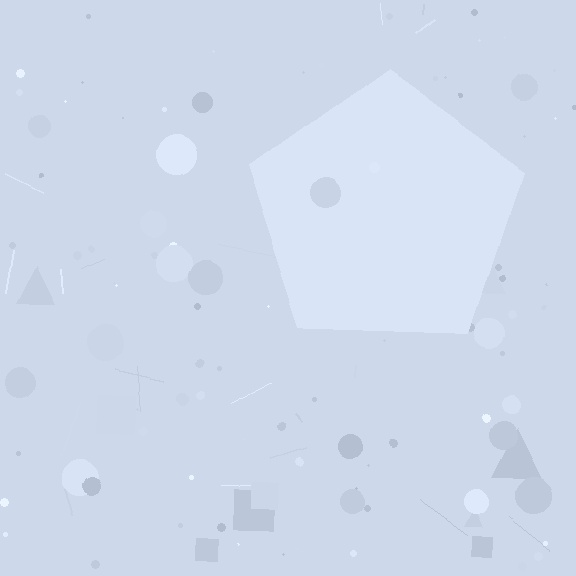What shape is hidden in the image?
A pentagon is hidden in the image.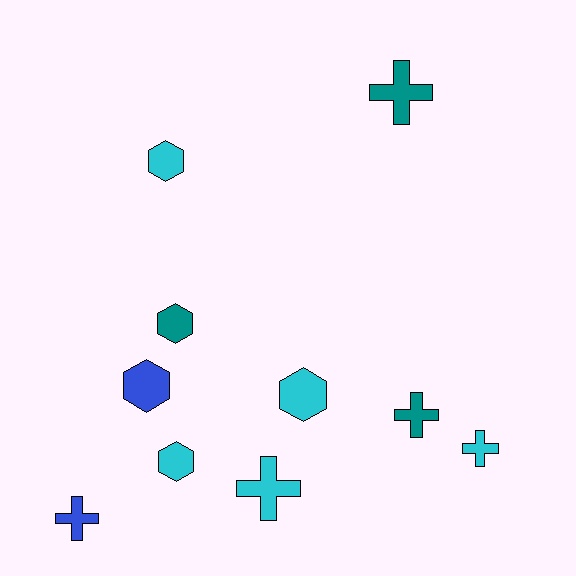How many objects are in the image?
There are 10 objects.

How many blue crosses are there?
There is 1 blue cross.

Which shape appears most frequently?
Cross, with 5 objects.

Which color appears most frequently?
Cyan, with 5 objects.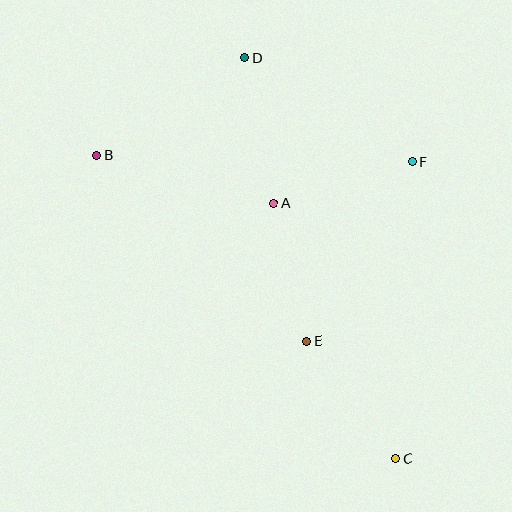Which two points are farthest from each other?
Points C and D are farthest from each other.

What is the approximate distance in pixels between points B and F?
The distance between B and F is approximately 316 pixels.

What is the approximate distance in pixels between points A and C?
The distance between A and C is approximately 283 pixels.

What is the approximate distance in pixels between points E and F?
The distance between E and F is approximately 208 pixels.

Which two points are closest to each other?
Points A and E are closest to each other.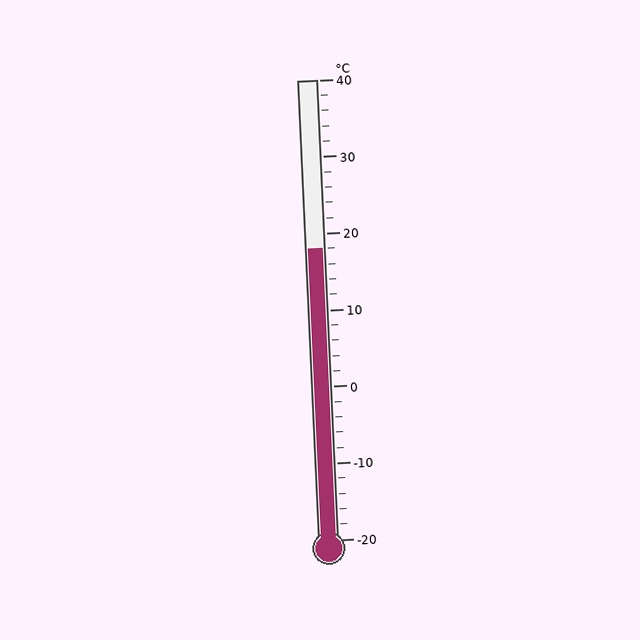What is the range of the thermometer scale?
The thermometer scale ranges from -20°C to 40°C.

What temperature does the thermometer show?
The thermometer shows approximately 18°C.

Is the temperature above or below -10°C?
The temperature is above -10°C.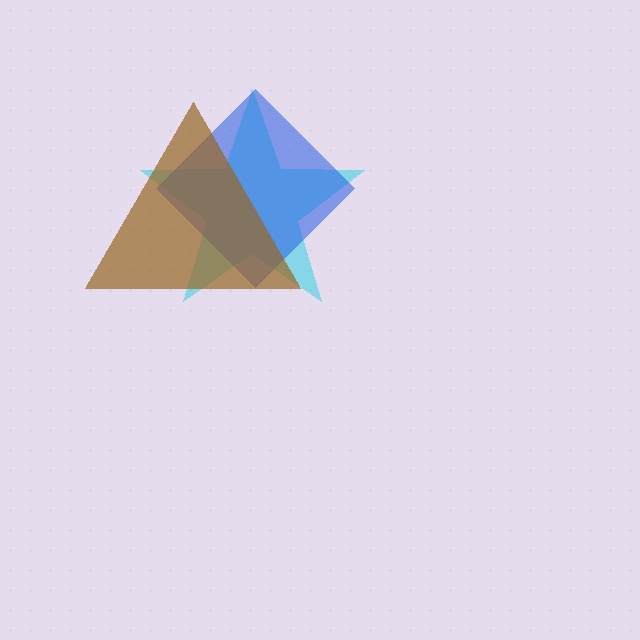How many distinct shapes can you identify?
There are 3 distinct shapes: a cyan star, a blue diamond, a brown triangle.